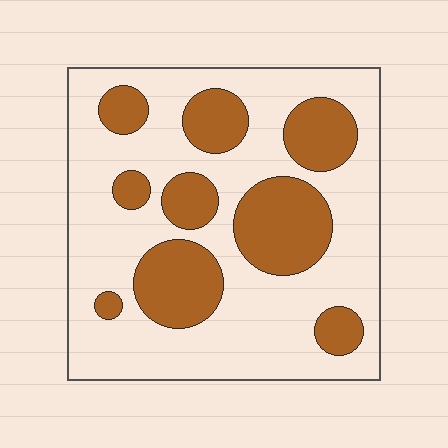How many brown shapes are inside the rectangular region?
9.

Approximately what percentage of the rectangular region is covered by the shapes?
Approximately 30%.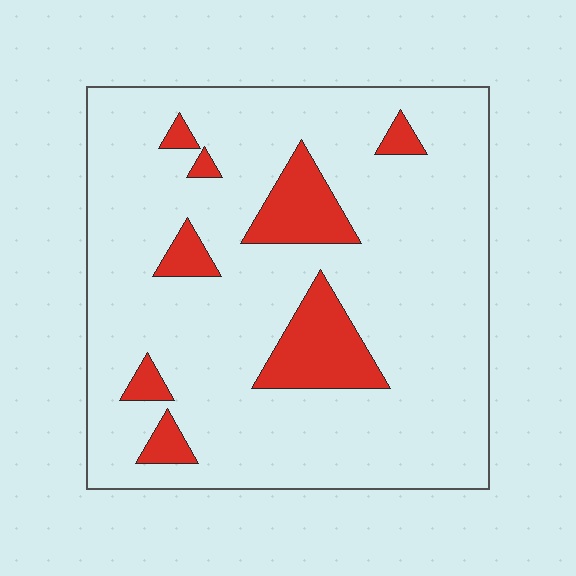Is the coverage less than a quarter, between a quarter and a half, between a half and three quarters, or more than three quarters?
Less than a quarter.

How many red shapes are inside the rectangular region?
8.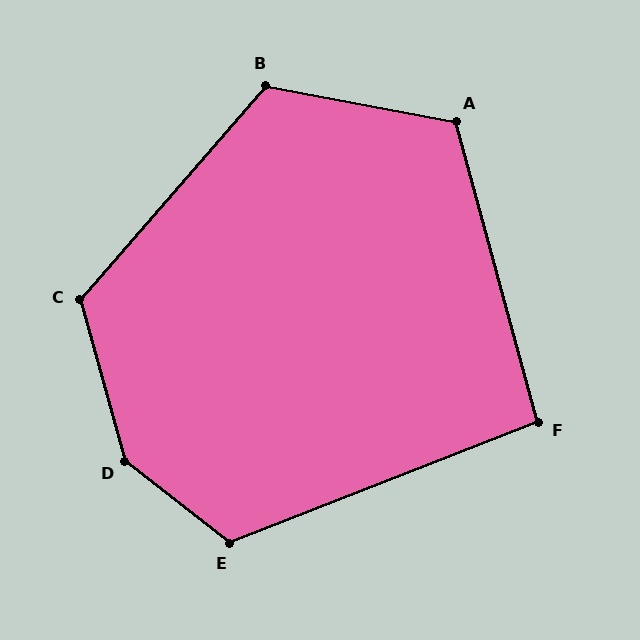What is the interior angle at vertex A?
Approximately 116 degrees (obtuse).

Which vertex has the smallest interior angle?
F, at approximately 96 degrees.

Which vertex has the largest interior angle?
D, at approximately 144 degrees.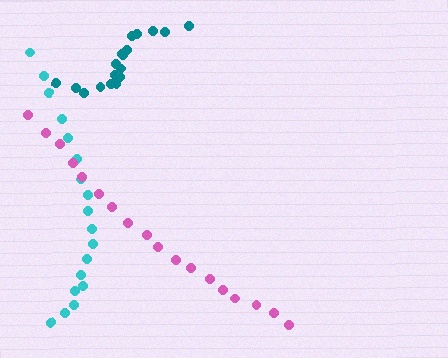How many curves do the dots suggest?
There are 3 distinct paths.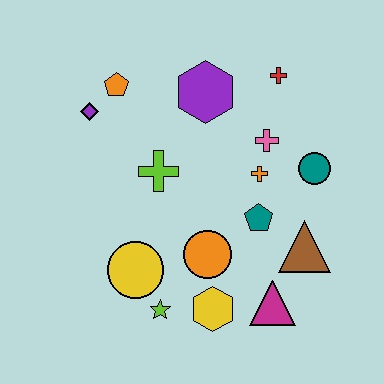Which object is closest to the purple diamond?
The orange pentagon is closest to the purple diamond.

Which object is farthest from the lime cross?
The magenta triangle is farthest from the lime cross.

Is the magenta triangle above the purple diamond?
No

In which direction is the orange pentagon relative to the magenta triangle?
The orange pentagon is above the magenta triangle.